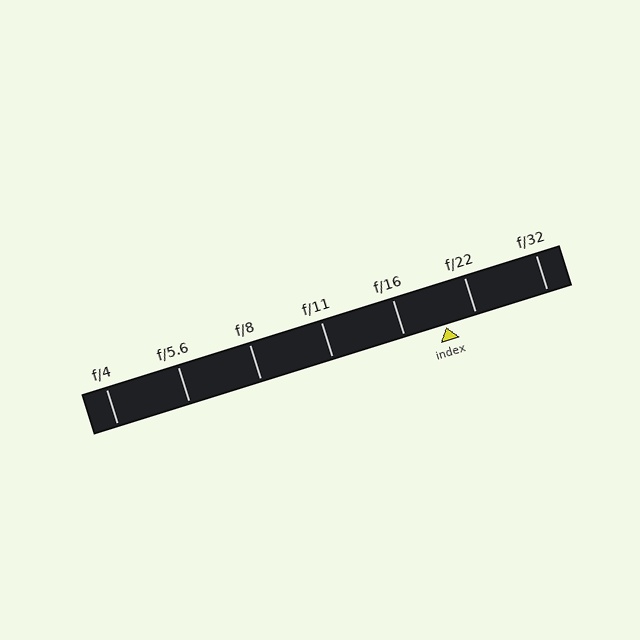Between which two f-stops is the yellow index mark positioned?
The index mark is between f/16 and f/22.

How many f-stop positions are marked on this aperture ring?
There are 7 f-stop positions marked.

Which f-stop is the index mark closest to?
The index mark is closest to f/22.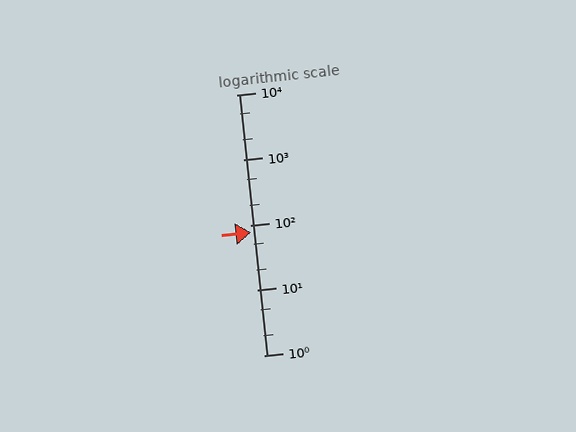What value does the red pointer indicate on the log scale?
The pointer indicates approximately 78.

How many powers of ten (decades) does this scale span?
The scale spans 4 decades, from 1 to 10000.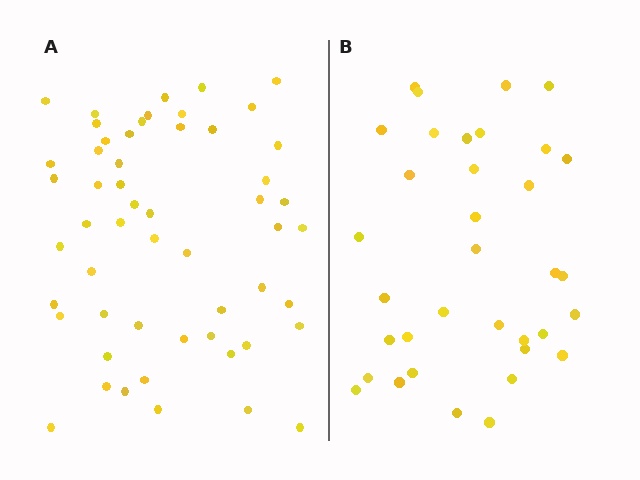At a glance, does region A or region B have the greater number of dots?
Region A (the left region) has more dots.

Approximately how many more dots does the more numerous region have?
Region A has approximately 20 more dots than region B.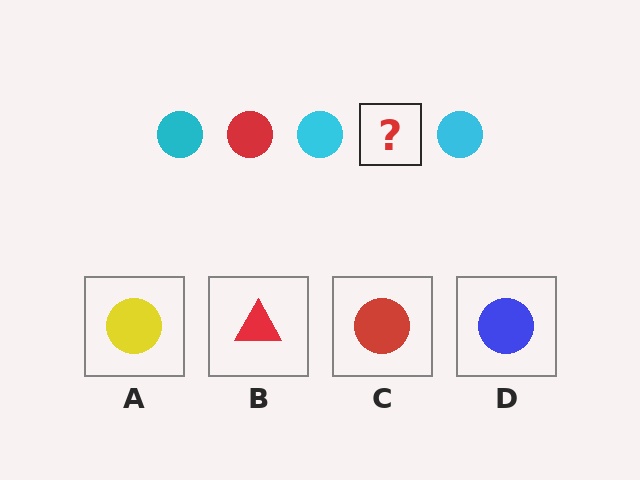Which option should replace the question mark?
Option C.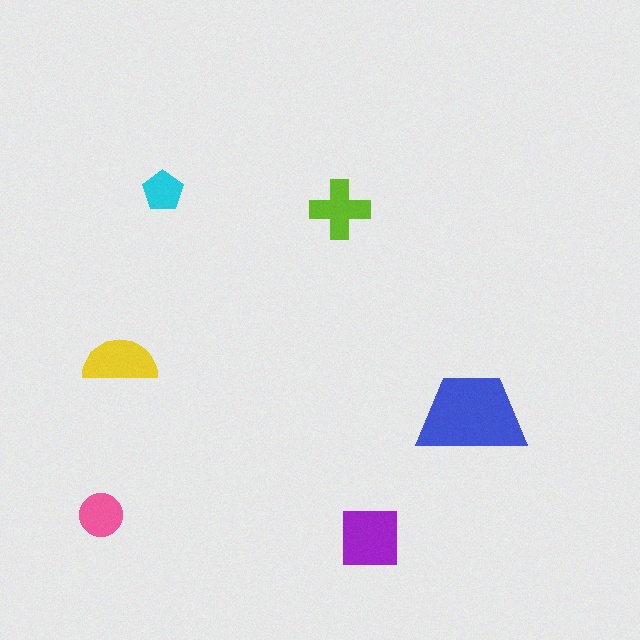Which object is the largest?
The blue trapezoid.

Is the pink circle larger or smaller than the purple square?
Smaller.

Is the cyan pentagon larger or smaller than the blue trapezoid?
Smaller.